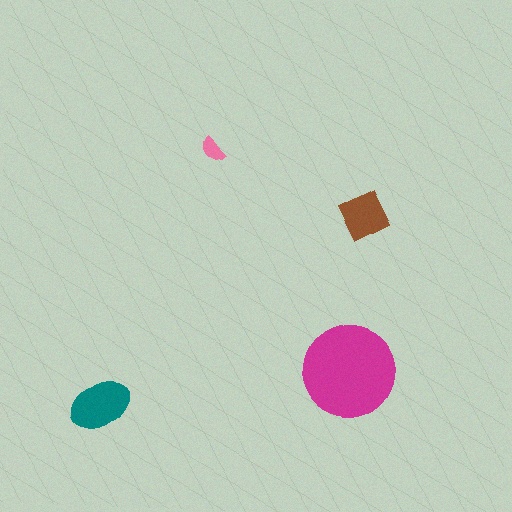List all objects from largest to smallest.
The magenta circle, the teal ellipse, the brown square, the pink semicircle.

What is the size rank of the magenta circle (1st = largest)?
1st.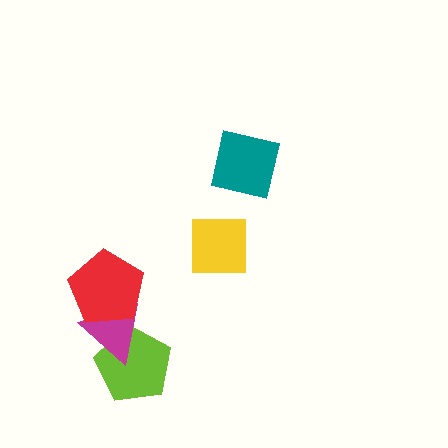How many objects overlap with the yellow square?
0 objects overlap with the yellow square.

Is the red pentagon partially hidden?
No, no other shape covers it.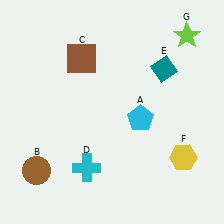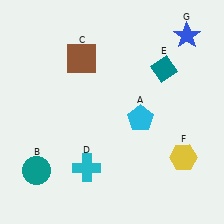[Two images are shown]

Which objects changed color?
B changed from brown to teal. G changed from lime to blue.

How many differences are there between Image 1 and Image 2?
There are 2 differences between the two images.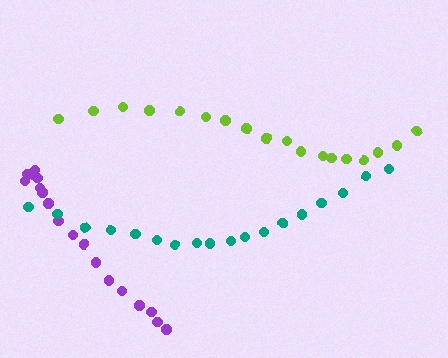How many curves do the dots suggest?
There are 3 distinct paths.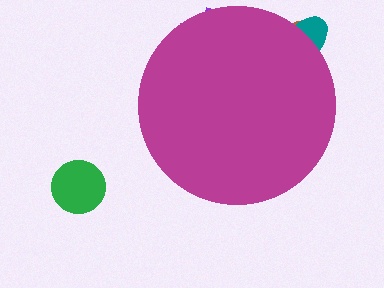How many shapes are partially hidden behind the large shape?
4 shapes are partially hidden.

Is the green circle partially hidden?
No, the green circle is fully visible.